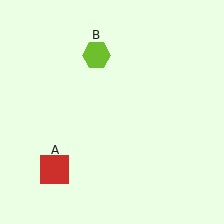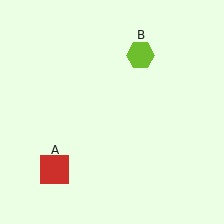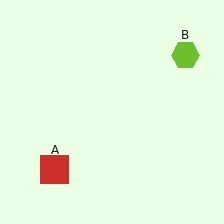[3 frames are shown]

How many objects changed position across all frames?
1 object changed position: lime hexagon (object B).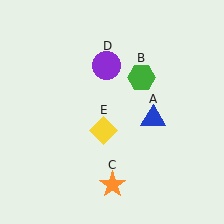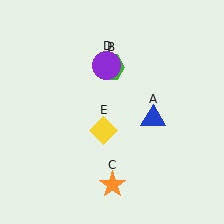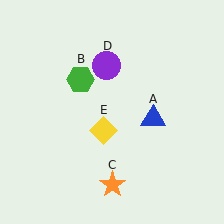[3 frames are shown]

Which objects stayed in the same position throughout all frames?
Blue triangle (object A) and orange star (object C) and purple circle (object D) and yellow diamond (object E) remained stationary.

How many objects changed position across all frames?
1 object changed position: green hexagon (object B).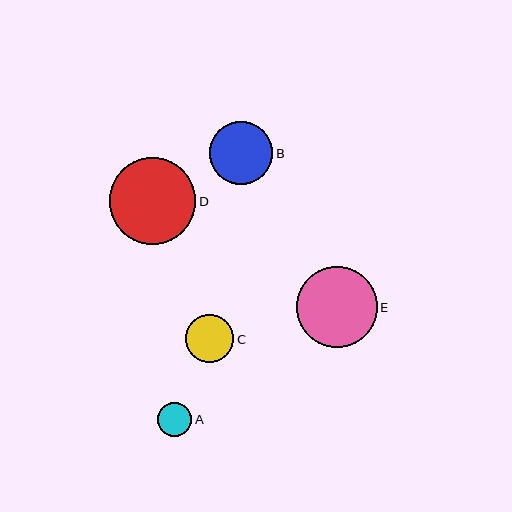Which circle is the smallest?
Circle A is the smallest with a size of approximately 34 pixels.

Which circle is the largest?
Circle D is the largest with a size of approximately 86 pixels.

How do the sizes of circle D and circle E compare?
Circle D and circle E are approximately the same size.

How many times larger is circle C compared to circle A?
Circle C is approximately 1.4 times the size of circle A.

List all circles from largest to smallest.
From largest to smallest: D, E, B, C, A.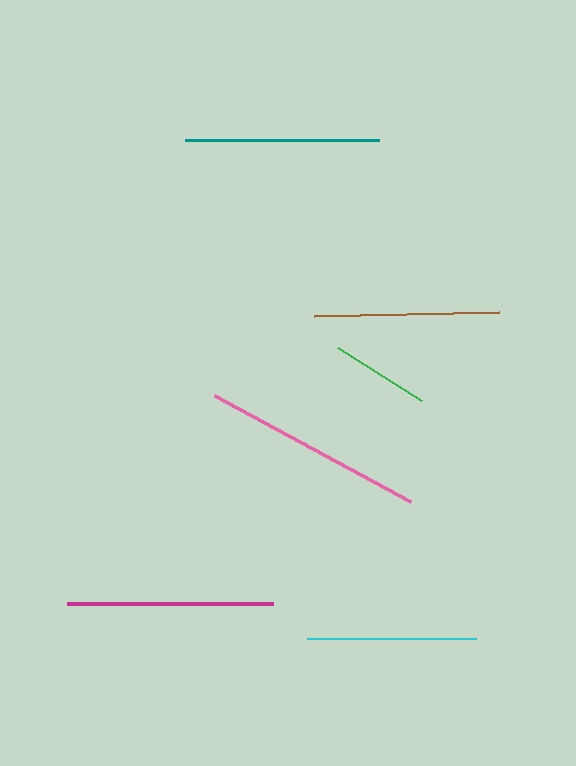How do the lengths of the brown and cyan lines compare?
The brown and cyan lines are approximately the same length.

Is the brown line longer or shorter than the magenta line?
The magenta line is longer than the brown line.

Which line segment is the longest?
The pink line is the longest at approximately 224 pixels.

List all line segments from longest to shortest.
From longest to shortest: pink, magenta, teal, brown, cyan, green.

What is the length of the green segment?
The green segment is approximately 99 pixels long.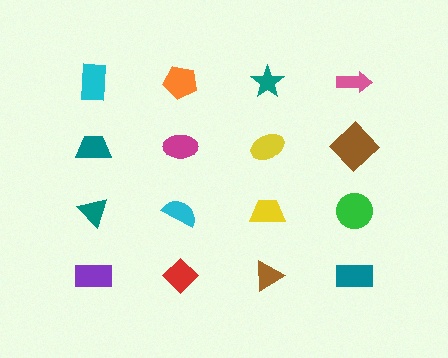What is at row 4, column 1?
A purple rectangle.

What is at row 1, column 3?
A teal star.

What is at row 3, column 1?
A teal triangle.